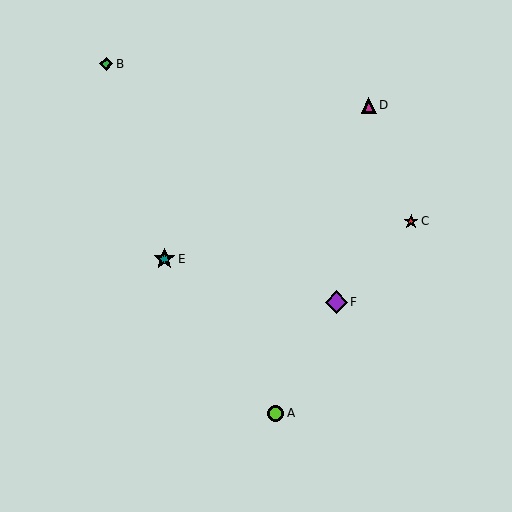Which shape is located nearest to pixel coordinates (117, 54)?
The green diamond (labeled B) at (106, 64) is nearest to that location.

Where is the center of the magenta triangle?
The center of the magenta triangle is at (369, 106).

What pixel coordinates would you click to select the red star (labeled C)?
Click at (411, 221) to select the red star C.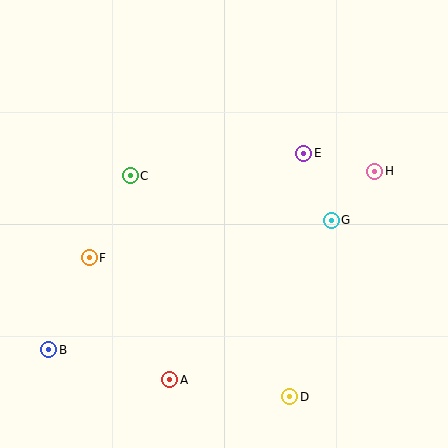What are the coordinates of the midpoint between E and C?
The midpoint between E and C is at (217, 165).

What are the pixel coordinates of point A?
Point A is at (170, 380).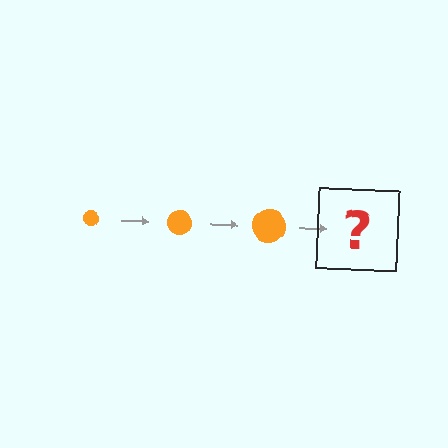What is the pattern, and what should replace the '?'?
The pattern is that the circle gets progressively larger each step. The '?' should be an orange circle, larger than the previous one.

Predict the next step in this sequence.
The next step is an orange circle, larger than the previous one.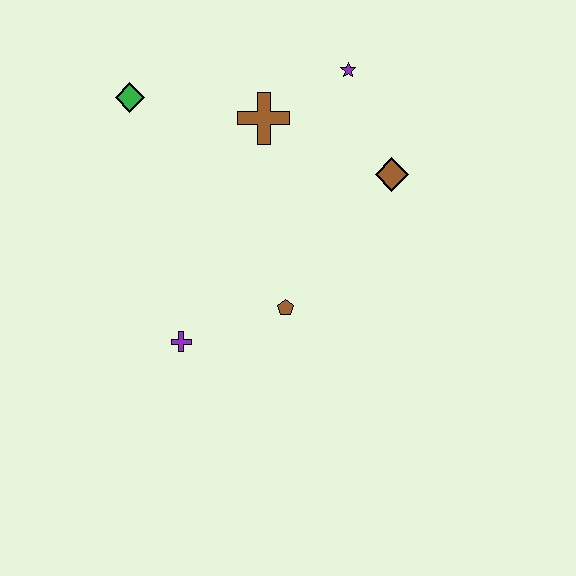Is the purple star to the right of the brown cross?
Yes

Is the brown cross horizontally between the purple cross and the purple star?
Yes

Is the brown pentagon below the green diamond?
Yes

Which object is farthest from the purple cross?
The purple star is farthest from the purple cross.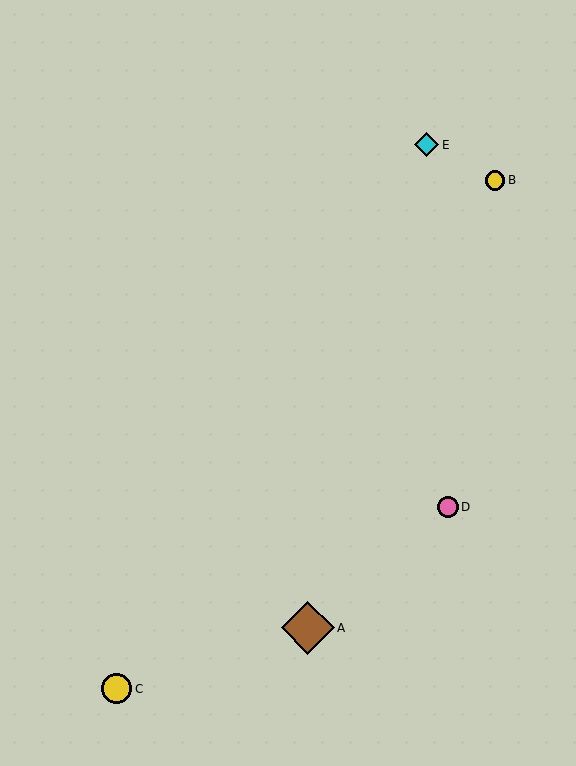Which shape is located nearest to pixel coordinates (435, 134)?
The cyan diamond (labeled E) at (427, 145) is nearest to that location.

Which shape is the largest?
The brown diamond (labeled A) is the largest.